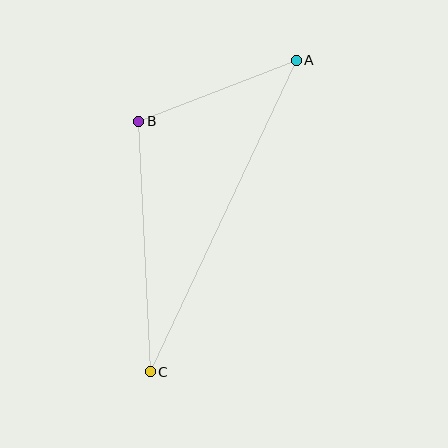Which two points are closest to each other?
Points A and B are closest to each other.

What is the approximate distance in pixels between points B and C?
The distance between B and C is approximately 251 pixels.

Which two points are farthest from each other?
Points A and C are farthest from each other.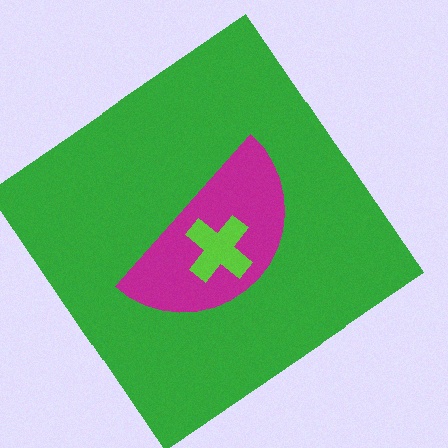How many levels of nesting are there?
3.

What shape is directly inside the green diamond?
The magenta semicircle.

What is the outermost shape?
The green diamond.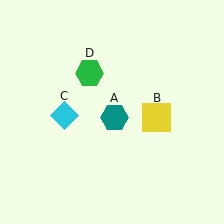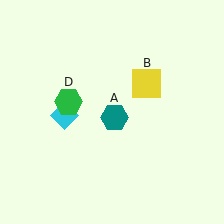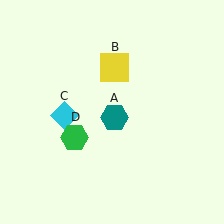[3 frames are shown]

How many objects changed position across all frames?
2 objects changed position: yellow square (object B), green hexagon (object D).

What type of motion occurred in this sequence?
The yellow square (object B), green hexagon (object D) rotated counterclockwise around the center of the scene.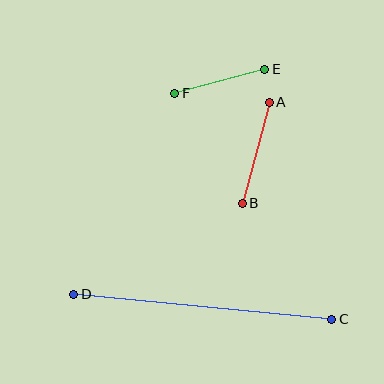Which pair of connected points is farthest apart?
Points C and D are farthest apart.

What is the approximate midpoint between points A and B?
The midpoint is at approximately (256, 153) pixels.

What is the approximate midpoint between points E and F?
The midpoint is at approximately (220, 81) pixels.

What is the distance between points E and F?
The distance is approximately 93 pixels.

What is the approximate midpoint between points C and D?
The midpoint is at approximately (203, 307) pixels.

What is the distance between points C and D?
The distance is approximately 259 pixels.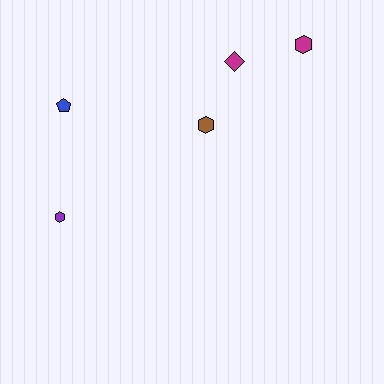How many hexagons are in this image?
There are 3 hexagons.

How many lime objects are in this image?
There are no lime objects.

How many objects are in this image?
There are 5 objects.